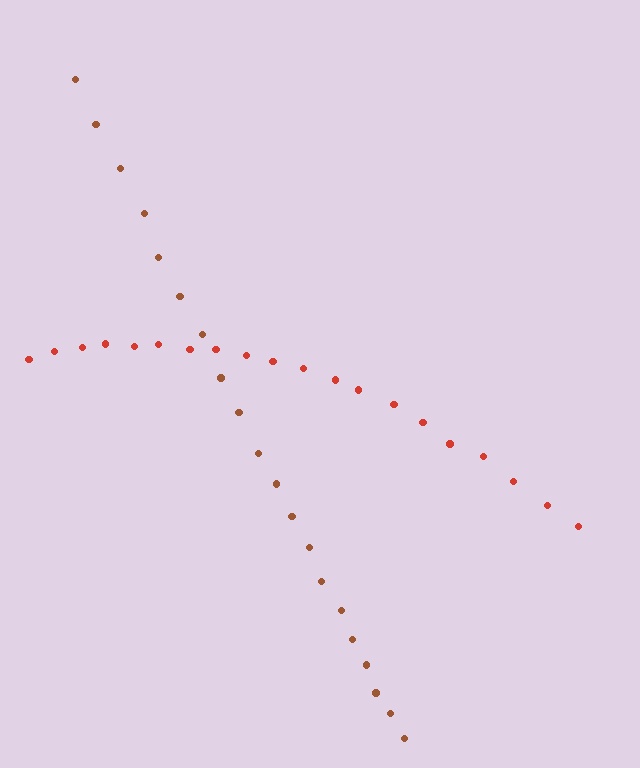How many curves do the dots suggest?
There are 2 distinct paths.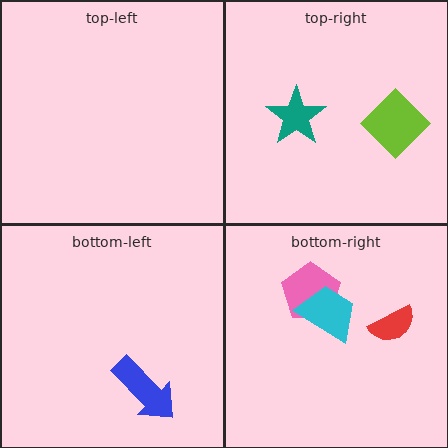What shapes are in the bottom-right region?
The pink pentagon, the red semicircle, the cyan trapezoid.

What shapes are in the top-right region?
The teal star, the lime diamond.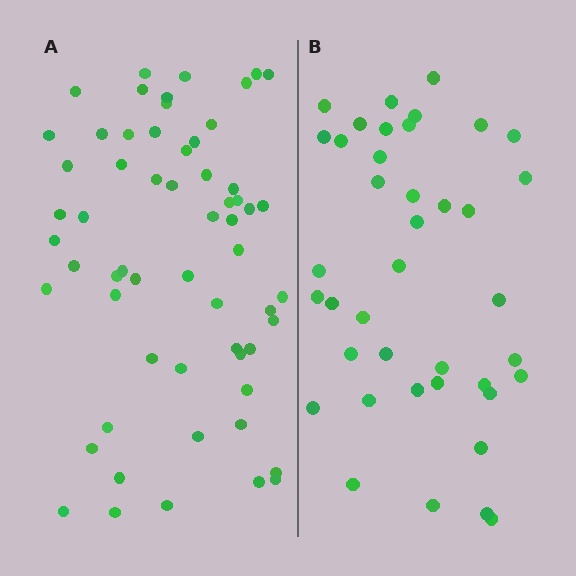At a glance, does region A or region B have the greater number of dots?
Region A (the left region) has more dots.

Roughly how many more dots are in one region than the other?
Region A has approximately 20 more dots than region B.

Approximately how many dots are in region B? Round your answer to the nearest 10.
About 40 dots.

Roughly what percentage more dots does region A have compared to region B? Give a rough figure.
About 50% more.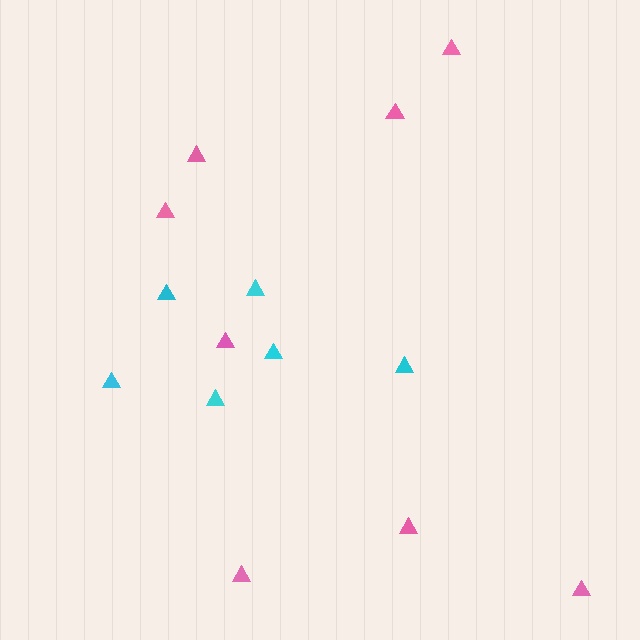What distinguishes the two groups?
There are 2 groups: one group of pink triangles (8) and one group of cyan triangles (6).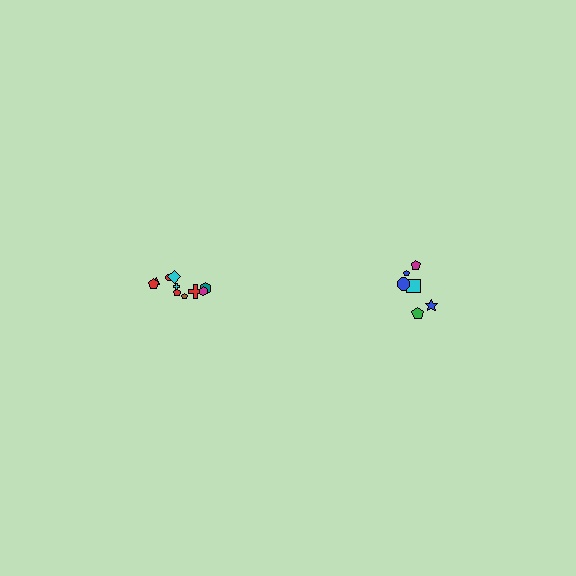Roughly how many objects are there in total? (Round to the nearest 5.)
Roughly 15 objects in total.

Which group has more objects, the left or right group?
The left group.